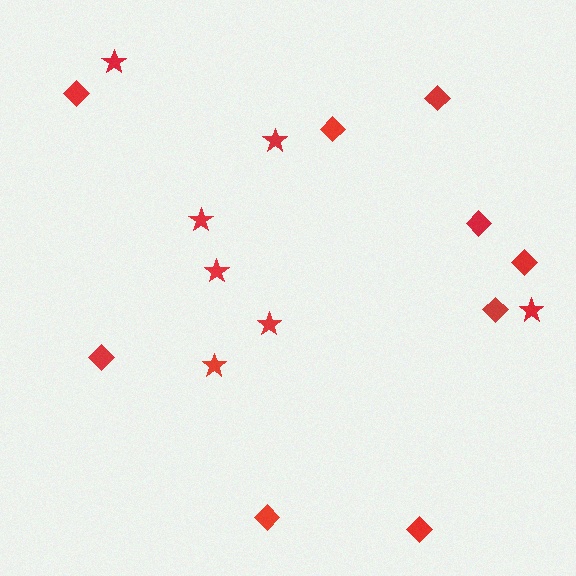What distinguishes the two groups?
There are 2 groups: one group of stars (7) and one group of diamonds (9).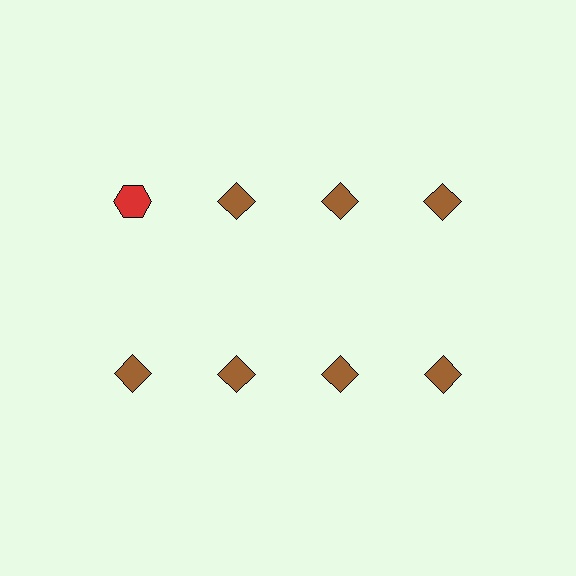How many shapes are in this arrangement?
There are 8 shapes arranged in a grid pattern.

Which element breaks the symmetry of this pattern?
The red hexagon in the top row, leftmost column breaks the symmetry. All other shapes are brown diamonds.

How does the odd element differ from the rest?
It differs in both color (red instead of brown) and shape (hexagon instead of diamond).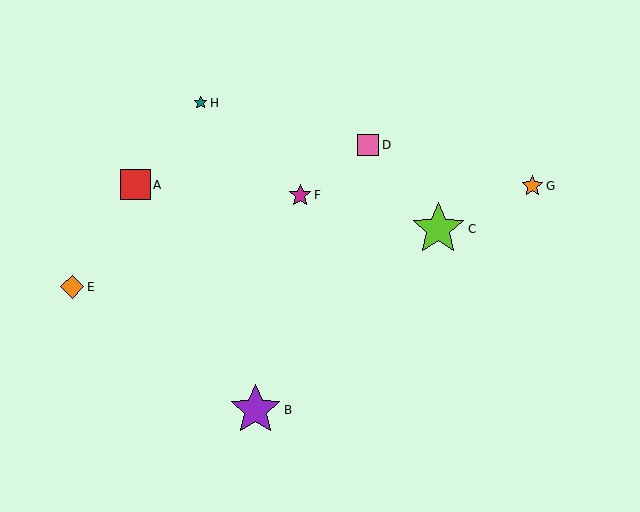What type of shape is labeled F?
Shape F is a magenta star.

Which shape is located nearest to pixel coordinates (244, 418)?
The purple star (labeled B) at (255, 410) is nearest to that location.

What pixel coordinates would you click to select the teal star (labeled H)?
Click at (201, 103) to select the teal star H.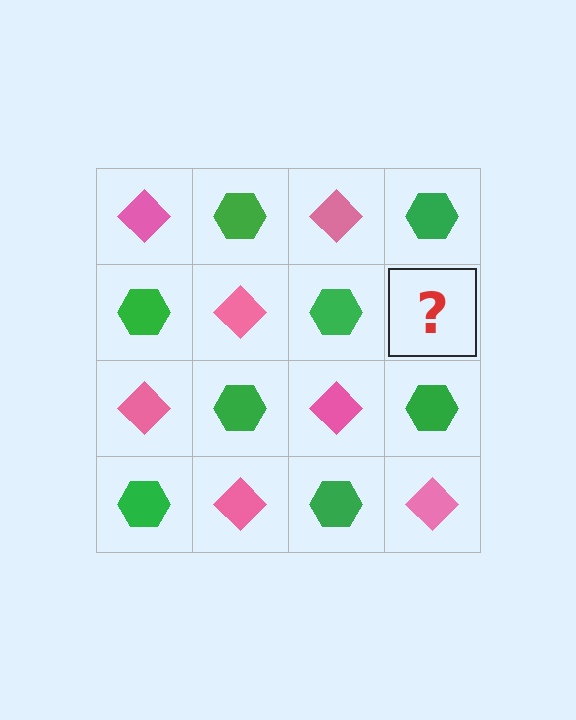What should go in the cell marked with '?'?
The missing cell should contain a pink diamond.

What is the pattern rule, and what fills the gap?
The rule is that it alternates pink diamond and green hexagon in a checkerboard pattern. The gap should be filled with a pink diamond.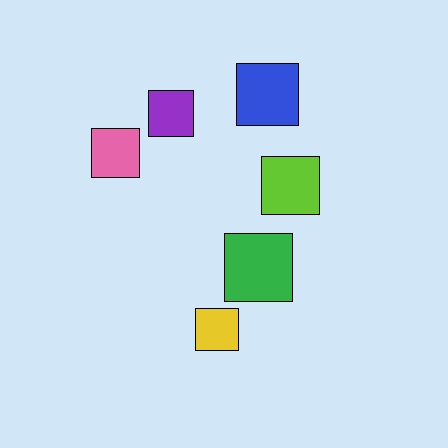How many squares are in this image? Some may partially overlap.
There are 6 squares.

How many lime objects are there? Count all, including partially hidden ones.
There is 1 lime object.